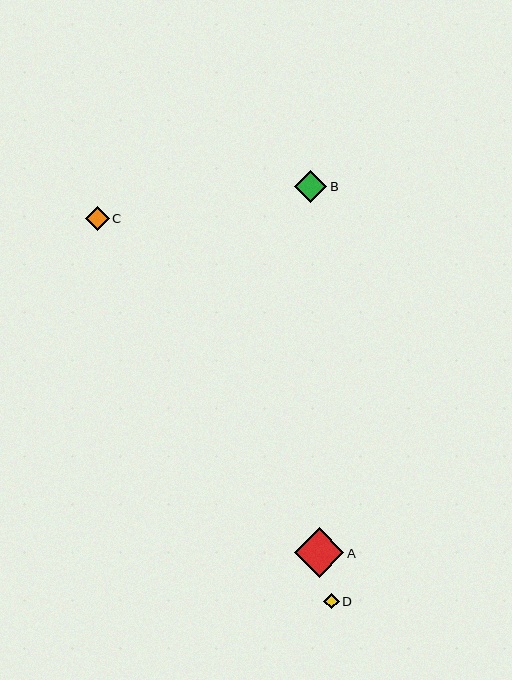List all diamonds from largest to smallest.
From largest to smallest: A, B, C, D.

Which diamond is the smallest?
Diamond D is the smallest with a size of approximately 16 pixels.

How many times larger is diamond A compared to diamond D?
Diamond A is approximately 3.2 times the size of diamond D.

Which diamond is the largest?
Diamond A is the largest with a size of approximately 50 pixels.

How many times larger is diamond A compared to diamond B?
Diamond A is approximately 1.5 times the size of diamond B.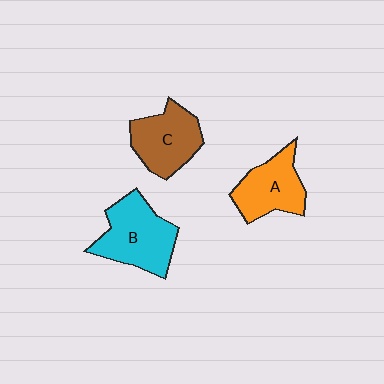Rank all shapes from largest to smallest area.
From largest to smallest: B (cyan), C (brown), A (orange).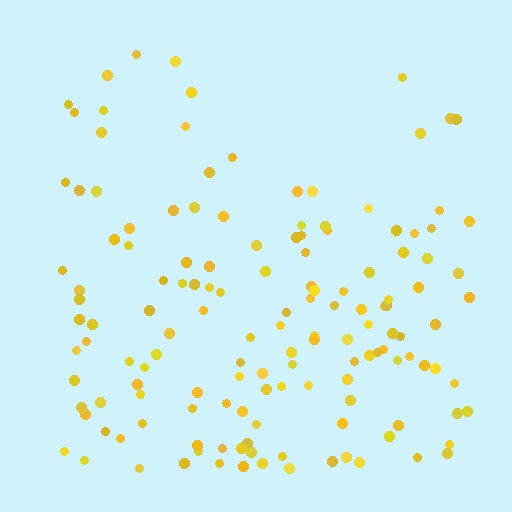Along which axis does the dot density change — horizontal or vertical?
Vertical.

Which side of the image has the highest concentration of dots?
The bottom.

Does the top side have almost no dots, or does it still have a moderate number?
Still a moderate number, just noticeably fewer than the bottom.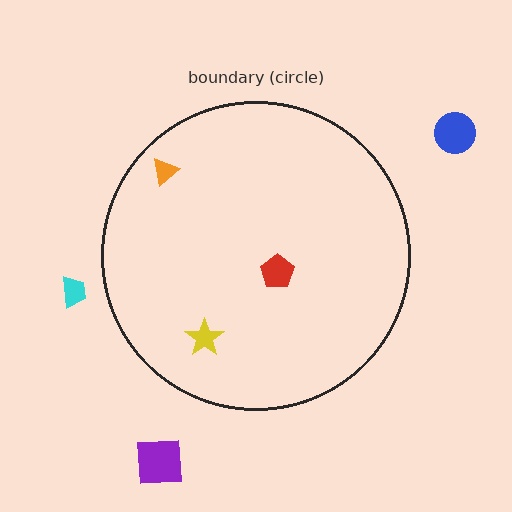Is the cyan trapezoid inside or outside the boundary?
Outside.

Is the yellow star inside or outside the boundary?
Inside.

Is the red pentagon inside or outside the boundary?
Inside.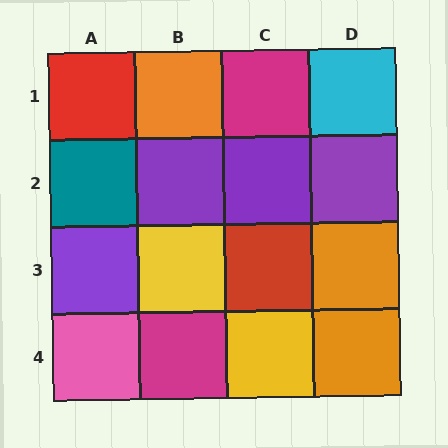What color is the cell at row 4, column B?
Magenta.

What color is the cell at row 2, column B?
Purple.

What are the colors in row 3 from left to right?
Purple, yellow, red, orange.